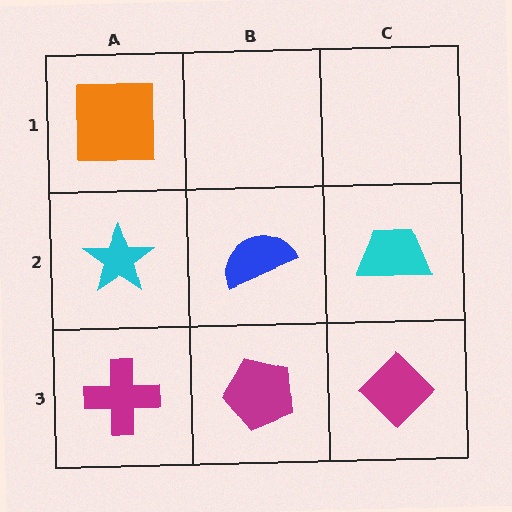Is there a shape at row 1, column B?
No, that cell is empty.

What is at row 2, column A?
A cyan star.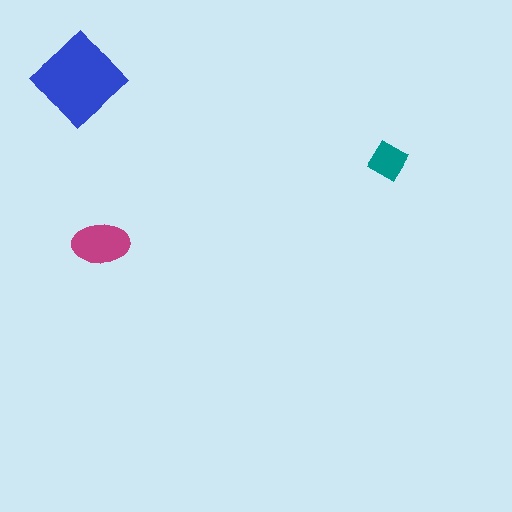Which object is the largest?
The blue diamond.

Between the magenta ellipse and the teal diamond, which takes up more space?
The magenta ellipse.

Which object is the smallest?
The teal diamond.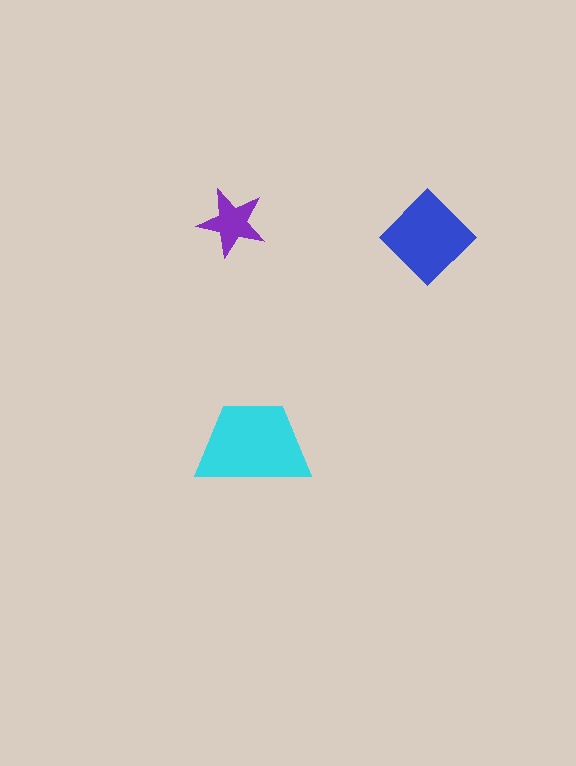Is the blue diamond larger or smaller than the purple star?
Larger.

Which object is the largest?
The cyan trapezoid.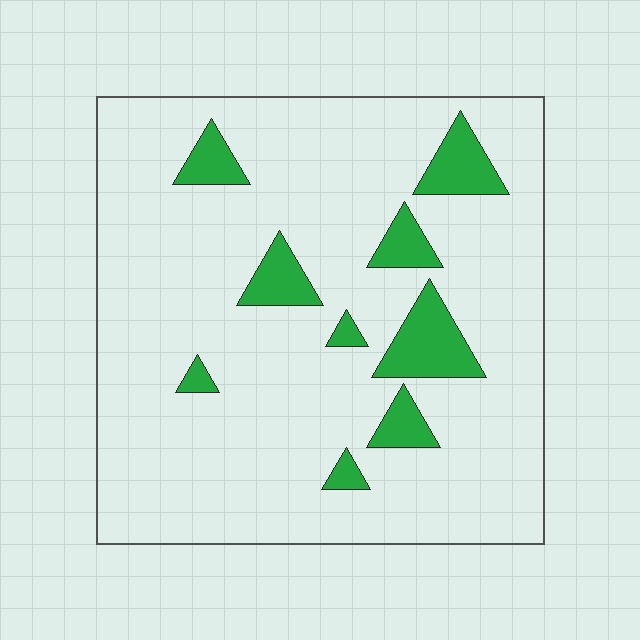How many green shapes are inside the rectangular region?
9.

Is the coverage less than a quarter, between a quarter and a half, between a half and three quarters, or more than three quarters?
Less than a quarter.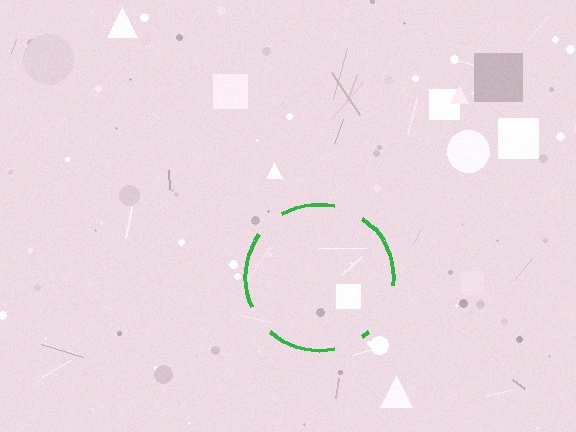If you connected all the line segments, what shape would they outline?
They would outline a circle.